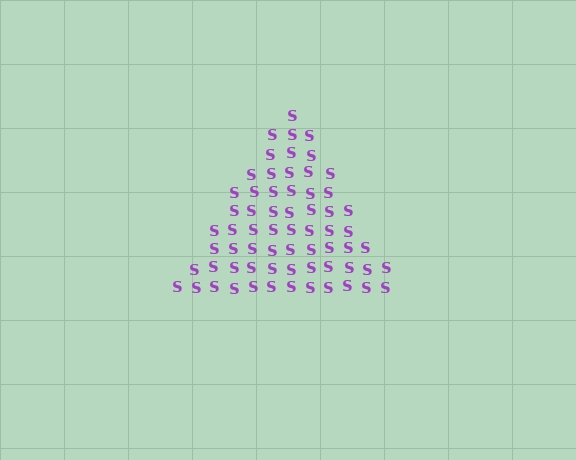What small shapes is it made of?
It is made of small letter S's.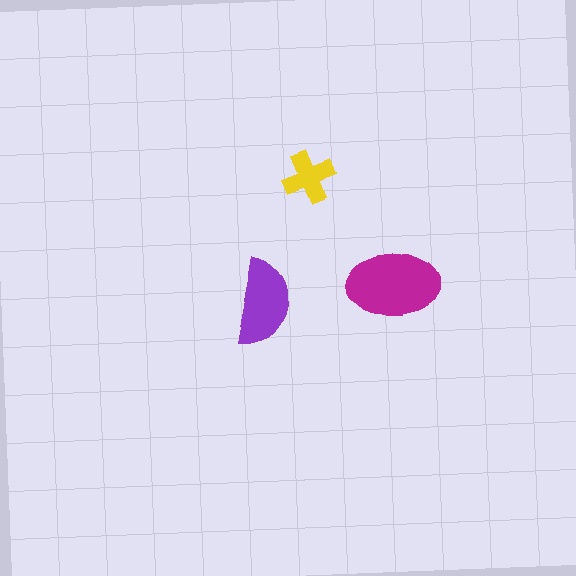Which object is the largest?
The magenta ellipse.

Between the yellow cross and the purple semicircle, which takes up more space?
The purple semicircle.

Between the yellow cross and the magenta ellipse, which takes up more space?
The magenta ellipse.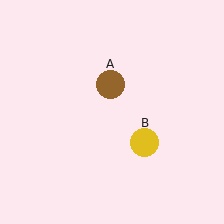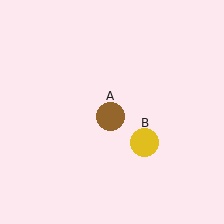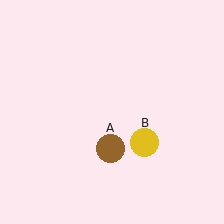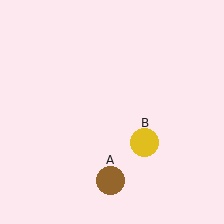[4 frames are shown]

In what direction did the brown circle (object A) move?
The brown circle (object A) moved down.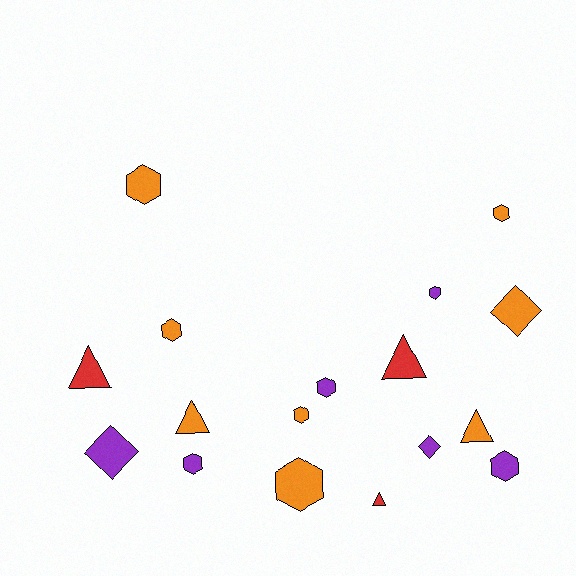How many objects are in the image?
There are 17 objects.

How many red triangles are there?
There are 3 red triangles.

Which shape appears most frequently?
Hexagon, with 9 objects.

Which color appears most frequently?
Orange, with 8 objects.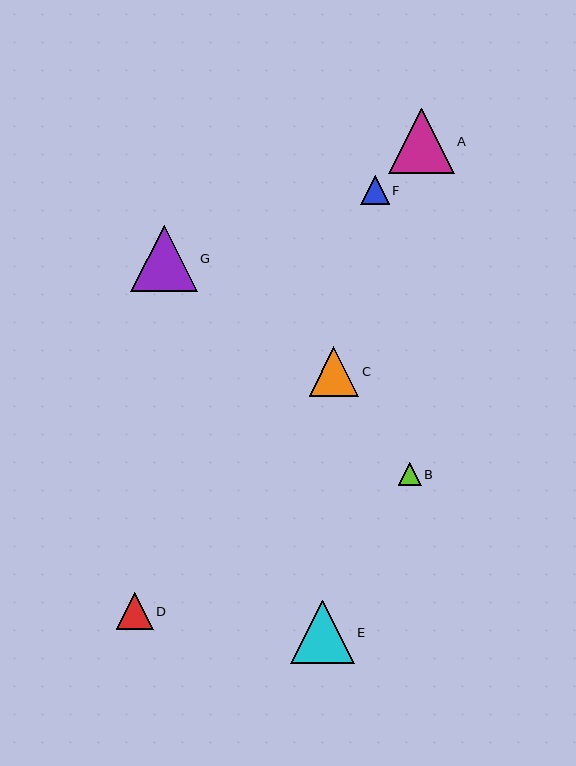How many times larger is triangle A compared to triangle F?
Triangle A is approximately 2.3 times the size of triangle F.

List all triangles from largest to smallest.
From largest to smallest: G, A, E, C, D, F, B.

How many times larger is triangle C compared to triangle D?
Triangle C is approximately 1.3 times the size of triangle D.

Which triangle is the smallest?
Triangle B is the smallest with a size of approximately 23 pixels.